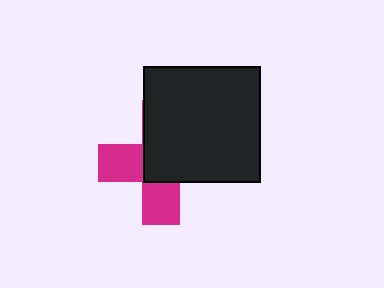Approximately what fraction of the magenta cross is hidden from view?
Roughly 58% of the magenta cross is hidden behind the black square.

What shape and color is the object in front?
The object in front is a black square.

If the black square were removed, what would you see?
You would see the complete magenta cross.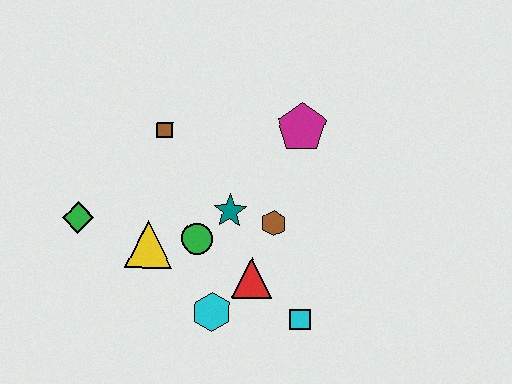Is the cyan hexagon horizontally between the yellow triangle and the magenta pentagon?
Yes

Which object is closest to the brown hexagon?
The teal star is closest to the brown hexagon.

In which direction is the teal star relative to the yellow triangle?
The teal star is to the right of the yellow triangle.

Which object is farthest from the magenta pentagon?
The green diamond is farthest from the magenta pentagon.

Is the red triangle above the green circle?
No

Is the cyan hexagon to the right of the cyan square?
No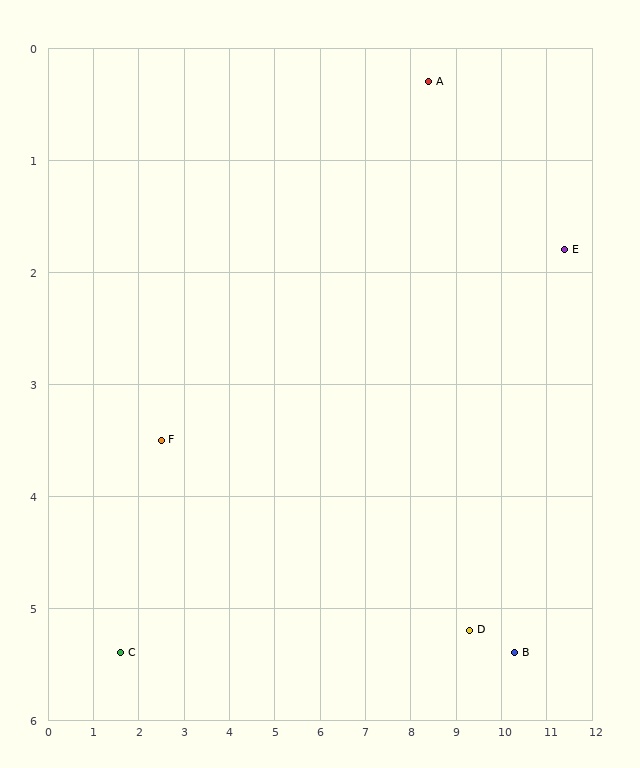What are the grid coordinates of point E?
Point E is at approximately (11.4, 1.8).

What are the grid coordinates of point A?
Point A is at approximately (8.4, 0.3).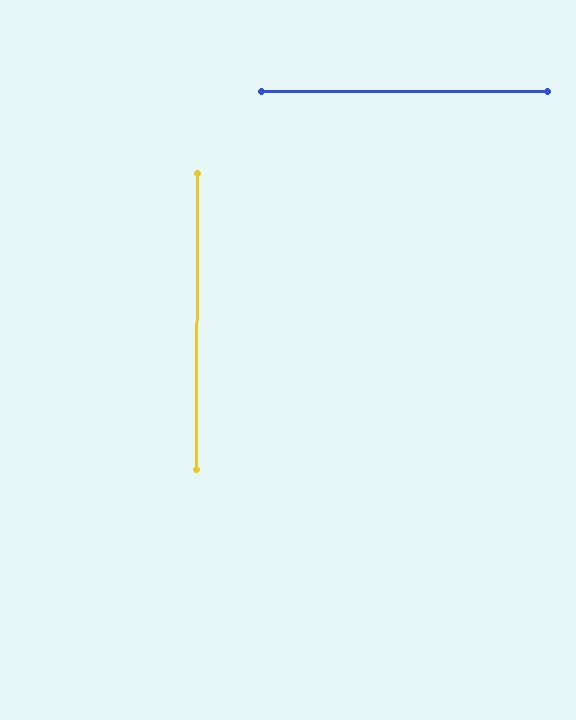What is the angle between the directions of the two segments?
Approximately 90 degrees.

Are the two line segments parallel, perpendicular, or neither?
Perpendicular — they meet at approximately 90°.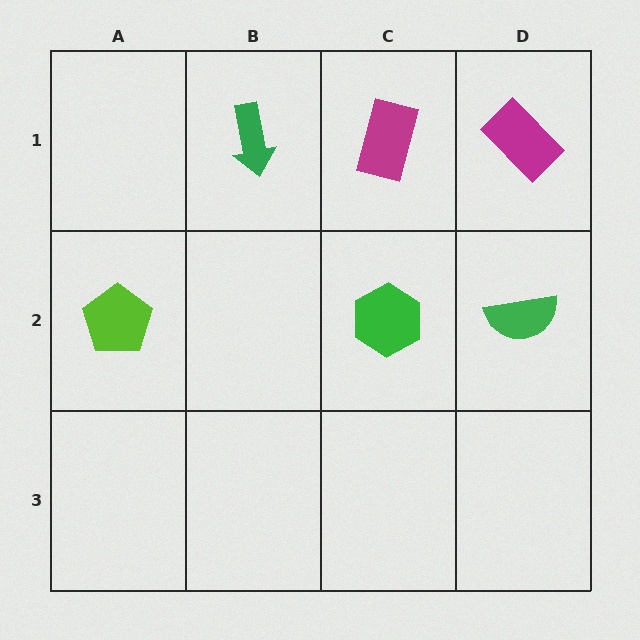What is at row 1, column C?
A magenta rectangle.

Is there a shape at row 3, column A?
No, that cell is empty.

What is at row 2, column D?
A green semicircle.